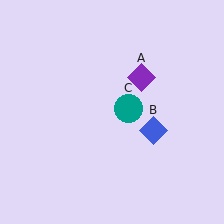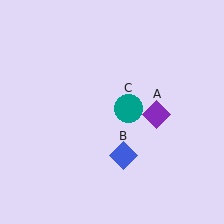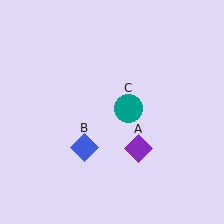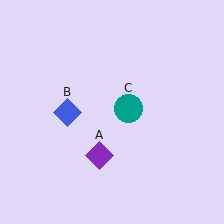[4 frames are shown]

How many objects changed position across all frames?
2 objects changed position: purple diamond (object A), blue diamond (object B).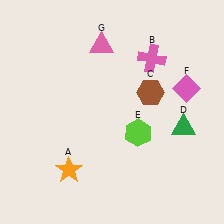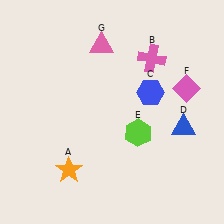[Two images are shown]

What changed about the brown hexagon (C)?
In Image 1, C is brown. In Image 2, it changed to blue.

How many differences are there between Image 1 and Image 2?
There are 2 differences between the two images.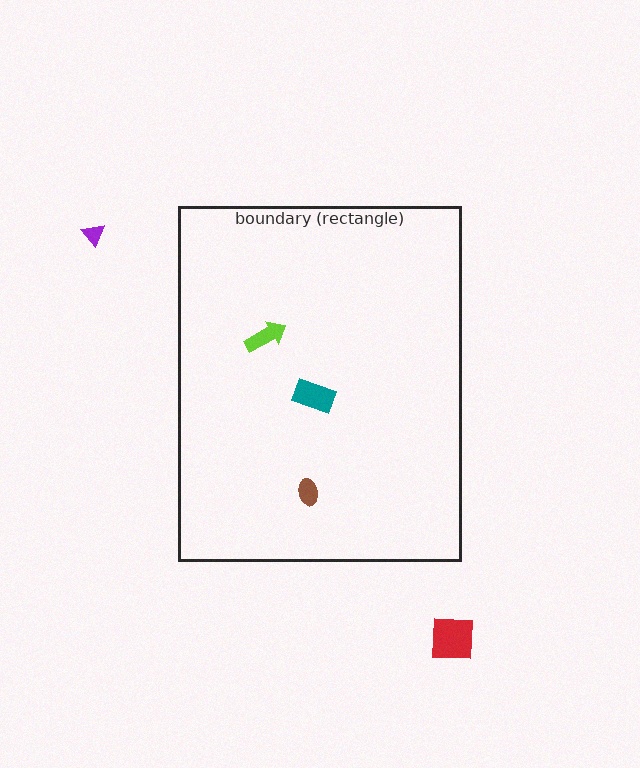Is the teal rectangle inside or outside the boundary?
Inside.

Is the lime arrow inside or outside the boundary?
Inside.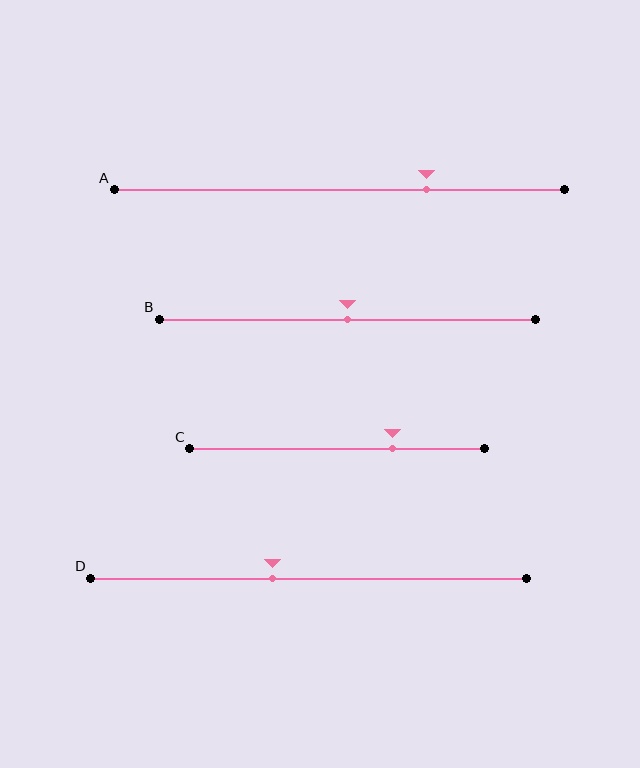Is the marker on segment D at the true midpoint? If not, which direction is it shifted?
No, the marker on segment D is shifted to the left by about 8% of the segment length.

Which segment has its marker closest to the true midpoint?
Segment B has its marker closest to the true midpoint.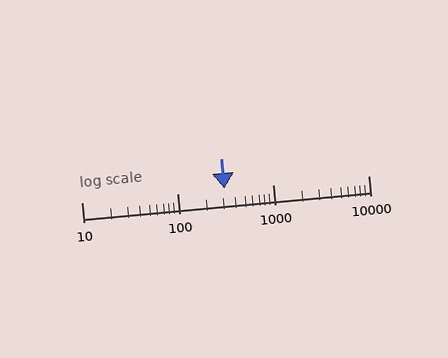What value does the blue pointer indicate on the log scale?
The pointer indicates approximately 310.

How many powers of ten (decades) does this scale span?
The scale spans 3 decades, from 10 to 10000.